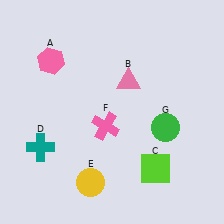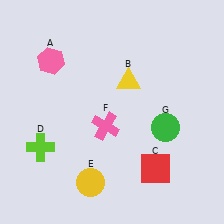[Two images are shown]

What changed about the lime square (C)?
In Image 1, C is lime. In Image 2, it changed to red.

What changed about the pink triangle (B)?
In Image 1, B is pink. In Image 2, it changed to yellow.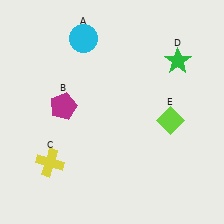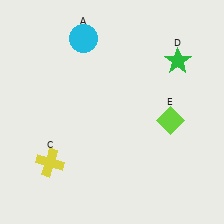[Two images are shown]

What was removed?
The magenta pentagon (B) was removed in Image 2.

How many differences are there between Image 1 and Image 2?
There is 1 difference between the two images.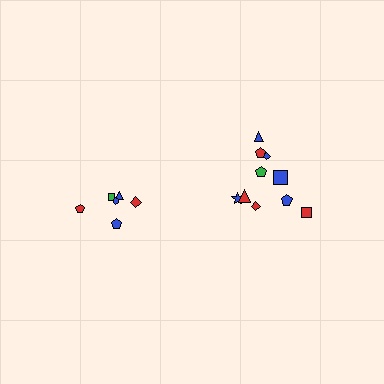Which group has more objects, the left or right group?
The right group.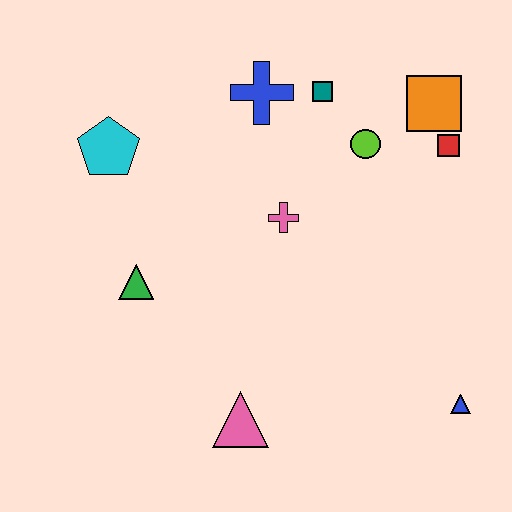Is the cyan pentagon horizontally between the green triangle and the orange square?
No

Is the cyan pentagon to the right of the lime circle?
No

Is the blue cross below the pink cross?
No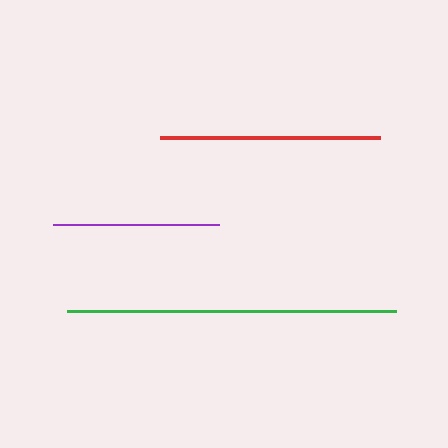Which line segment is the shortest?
The purple line is the shortest at approximately 166 pixels.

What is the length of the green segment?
The green segment is approximately 329 pixels long.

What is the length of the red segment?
The red segment is approximately 220 pixels long.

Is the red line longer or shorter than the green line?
The green line is longer than the red line.